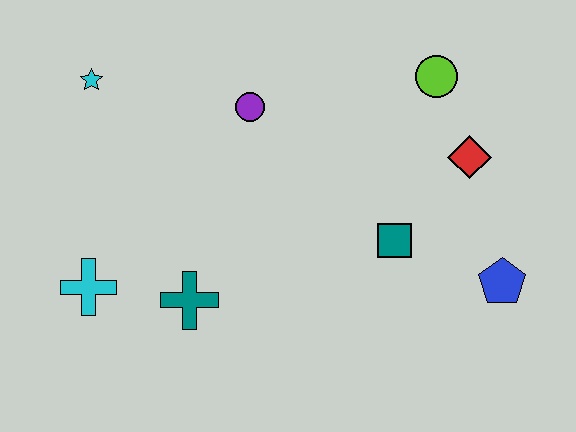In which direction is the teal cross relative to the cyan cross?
The teal cross is to the right of the cyan cross.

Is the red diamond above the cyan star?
No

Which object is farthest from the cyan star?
The blue pentagon is farthest from the cyan star.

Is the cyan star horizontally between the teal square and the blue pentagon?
No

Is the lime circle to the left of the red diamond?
Yes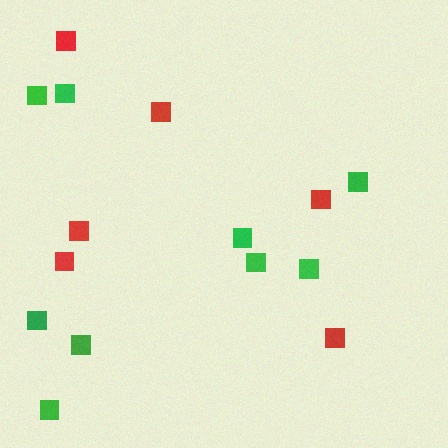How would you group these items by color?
There are 2 groups: one group of red squares (6) and one group of green squares (9).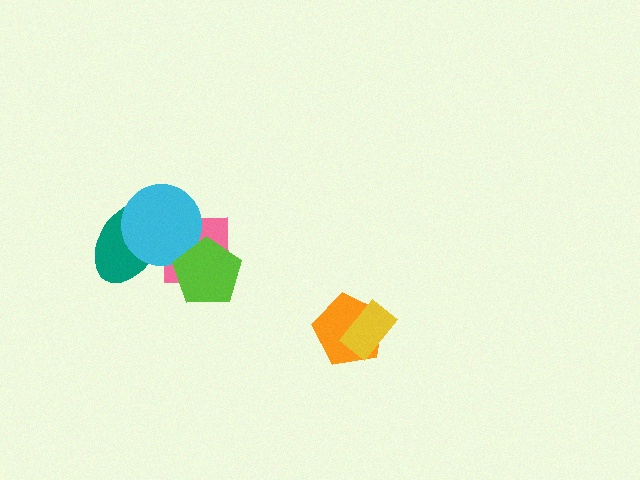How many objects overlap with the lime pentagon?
2 objects overlap with the lime pentagon.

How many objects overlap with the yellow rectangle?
1 object overlaps with the yellow rectangle.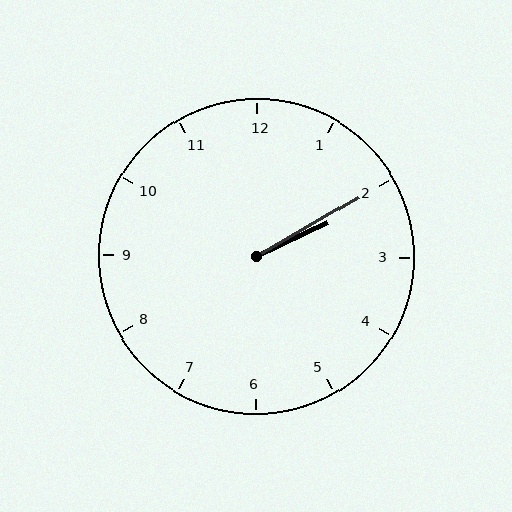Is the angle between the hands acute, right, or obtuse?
It is acute.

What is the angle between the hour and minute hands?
Approximately 5 degrees.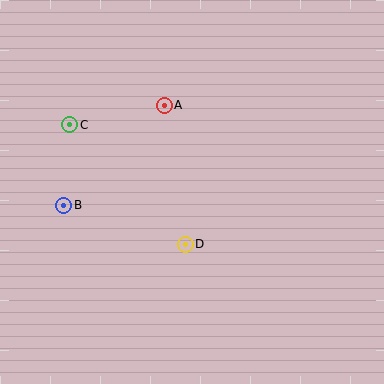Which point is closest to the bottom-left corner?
Point B is closest to the bottom-left corner.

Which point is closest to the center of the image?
Point D at (185, 244) is closest to the center.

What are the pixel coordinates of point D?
Point D is at (185, 244).